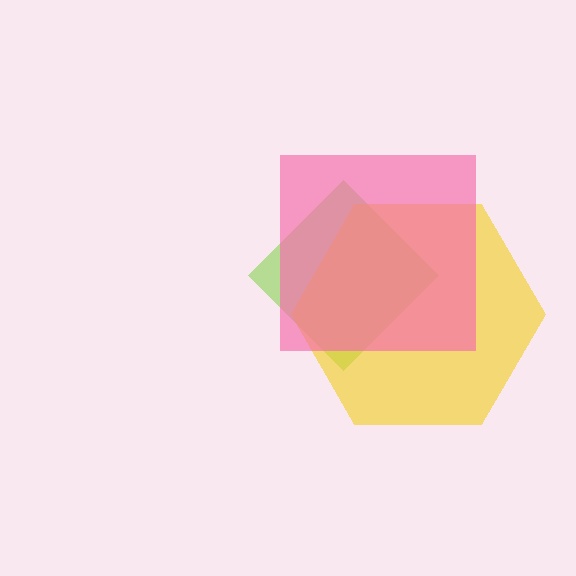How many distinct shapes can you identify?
There are 3 distinct shapes: a lime diamond, a yellow hexagon, a pink square.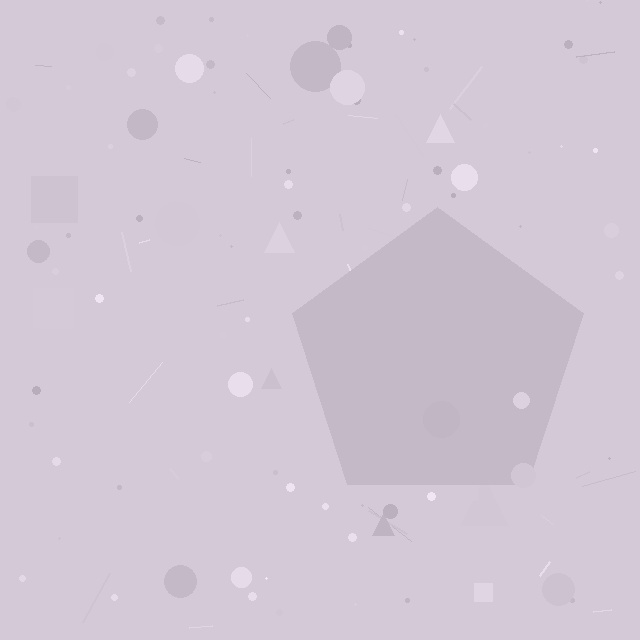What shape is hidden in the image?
A pentagon is hidden in the image.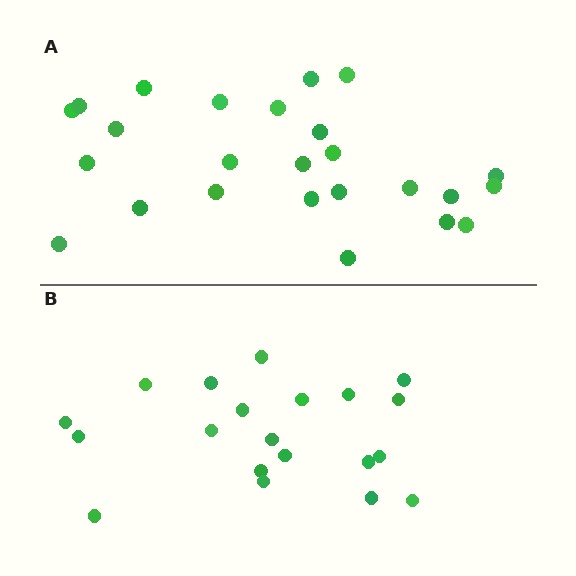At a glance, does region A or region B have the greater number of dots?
Region A (the top region) has more dots.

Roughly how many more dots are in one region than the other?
Region A has about 5 more dots than region B.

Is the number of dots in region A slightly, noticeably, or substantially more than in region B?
Region A has noticeably more, but not dramatically so. The ratio is roughly 1.2 to 1.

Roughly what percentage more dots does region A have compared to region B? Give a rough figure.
About 25% more.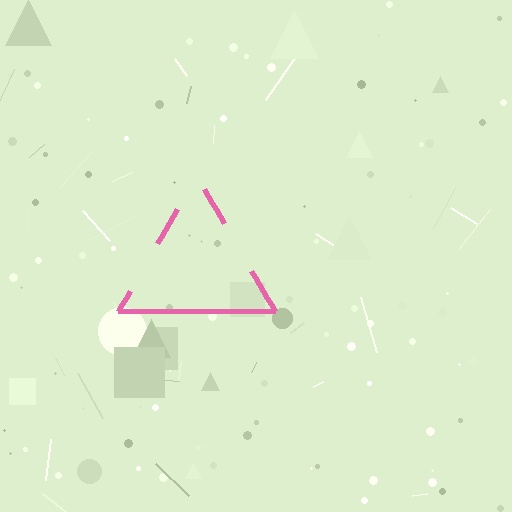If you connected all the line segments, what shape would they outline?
They would outline a triangle.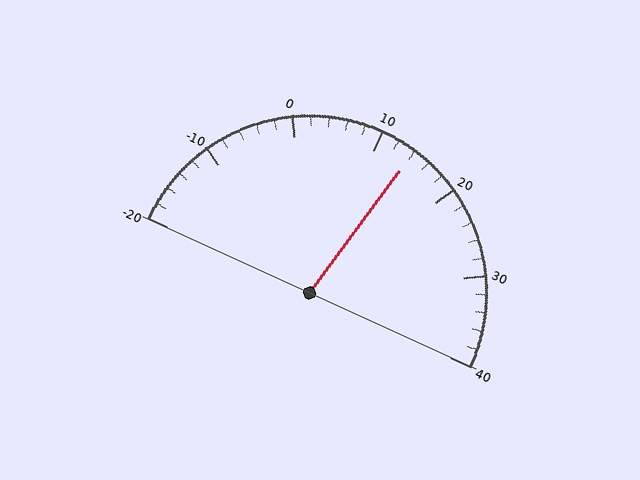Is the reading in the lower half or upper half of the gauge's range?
The reading is in the upper half of the range (-20 to 40).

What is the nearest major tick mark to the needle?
The nearest major tick mark is 10.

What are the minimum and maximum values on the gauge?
The gauge ranges from -20 to 40.